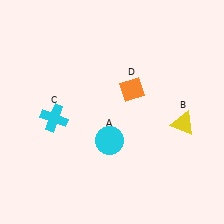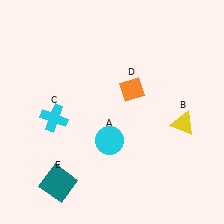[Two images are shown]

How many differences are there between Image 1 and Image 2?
There is 1 difference between the two images.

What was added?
A teal square (E) was added in Image 2.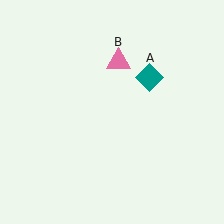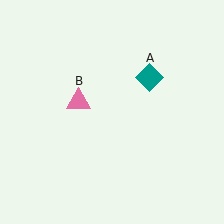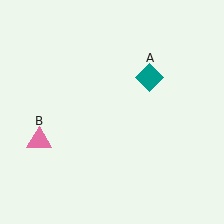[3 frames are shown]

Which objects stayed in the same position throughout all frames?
Teal diamond (object A) remained stationary.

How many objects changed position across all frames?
1 object changed position: pink triangle (object B).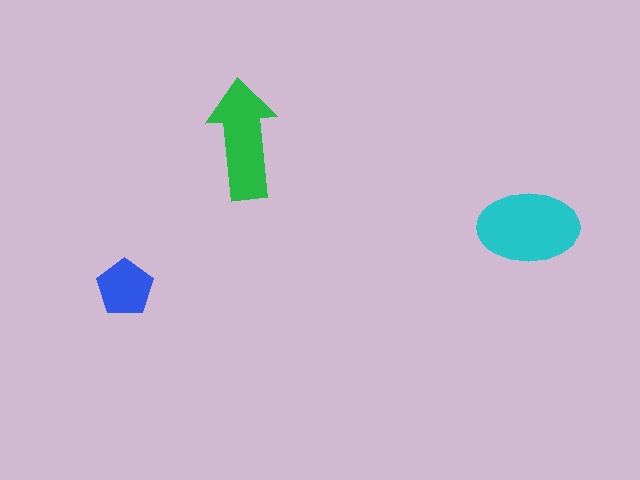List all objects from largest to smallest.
The cyan ellipse, the green arrow, the blue pentagon.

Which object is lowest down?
The blue pentagon is bottommost.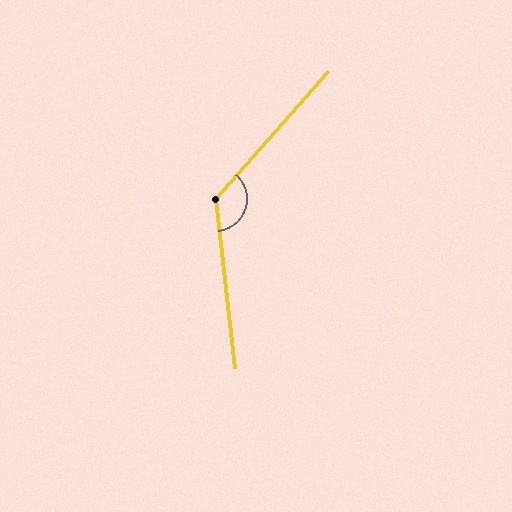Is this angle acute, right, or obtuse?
It is obtuse.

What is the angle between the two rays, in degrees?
Approximately 132 degrees.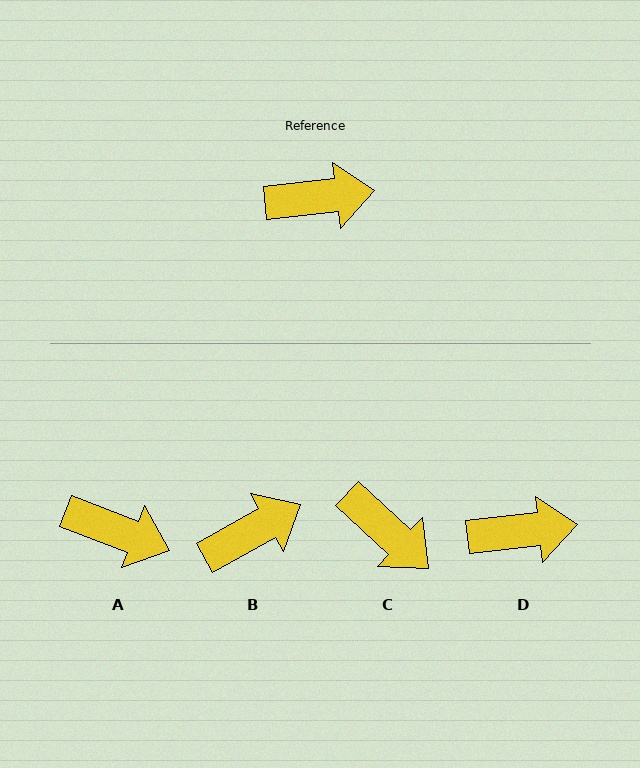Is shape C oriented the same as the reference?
No, it is off by about 49 degrees.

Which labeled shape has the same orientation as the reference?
D.